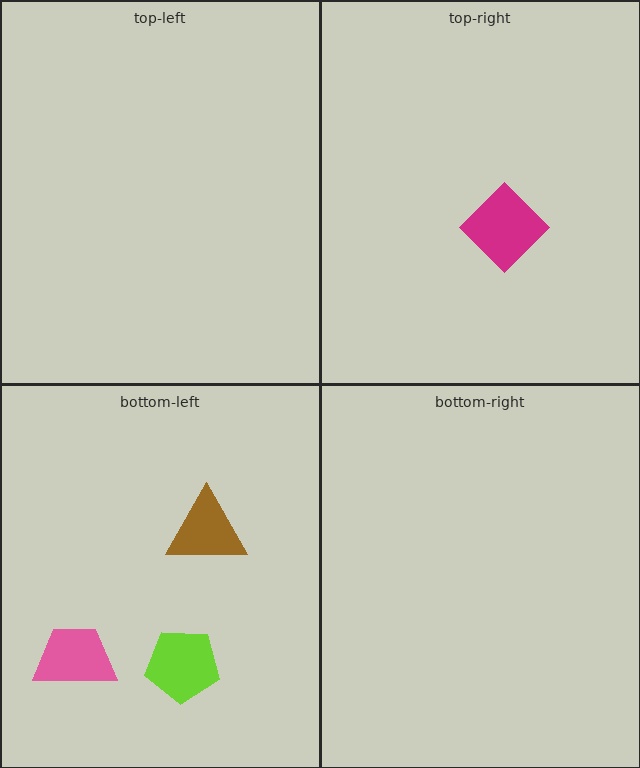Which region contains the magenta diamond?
The top-right region.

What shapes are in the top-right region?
The magenta diamond.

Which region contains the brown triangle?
The bottom-left region.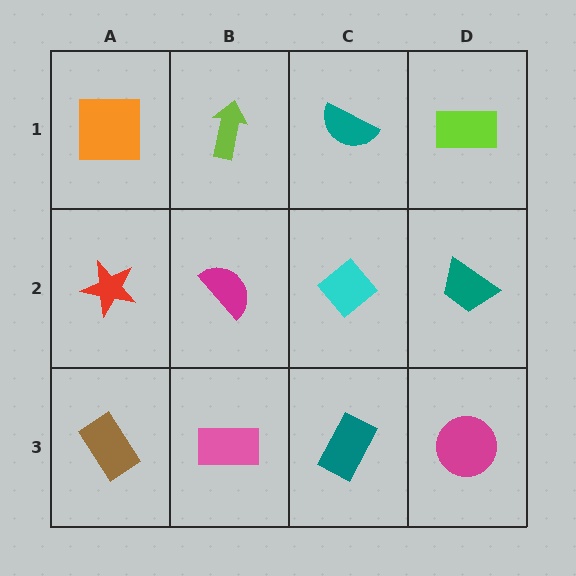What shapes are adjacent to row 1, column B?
A magenta semicircle (row 2, column B), an orange square (row 1, column A), a teal semicircle (row 1, column C).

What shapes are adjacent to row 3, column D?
A teal trapezoid (row 2, column D), a teal rectangle (row 3, column C).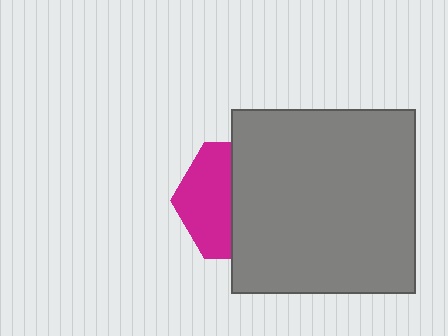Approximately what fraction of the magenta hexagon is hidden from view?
Roughly 56% of the magenta hexagon is hidden behind the gray square.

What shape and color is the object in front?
The object in front is a gray square.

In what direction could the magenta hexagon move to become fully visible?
The magenta hexagon could move left. That would shift it out from behind the gray square entirely.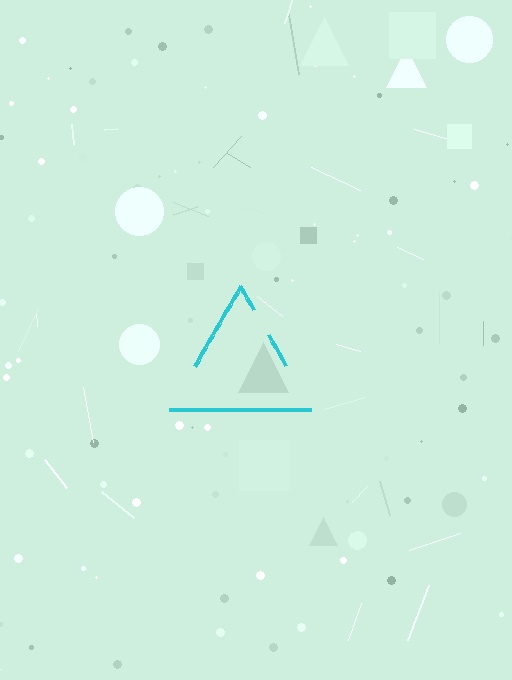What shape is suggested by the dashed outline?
The dashed outline suggests a triangle.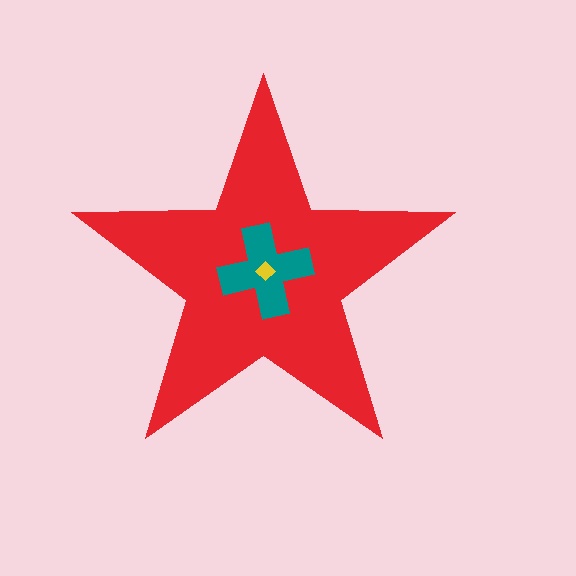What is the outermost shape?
The red star.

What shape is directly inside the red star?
The teal cross.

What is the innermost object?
The yellow diamond.